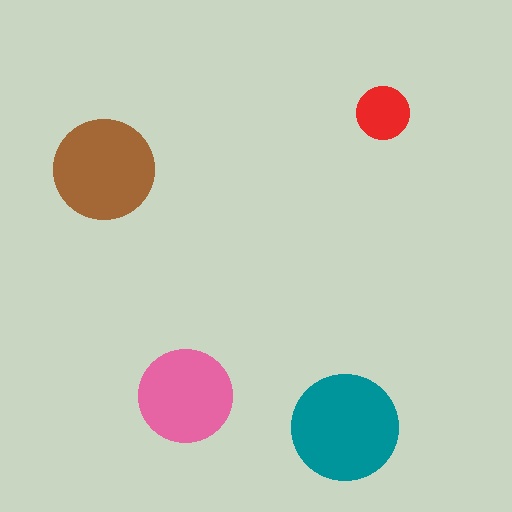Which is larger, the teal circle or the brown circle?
The teal one.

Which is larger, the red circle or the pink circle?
The pink one.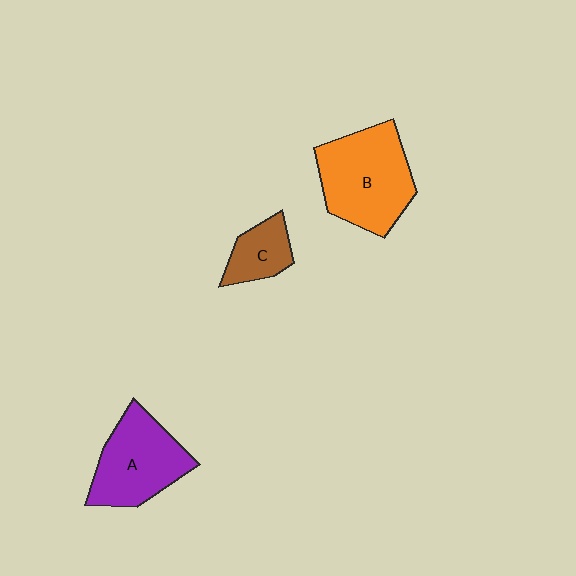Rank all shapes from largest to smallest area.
From largest to smallest: B (orange), A (purple), C (brown).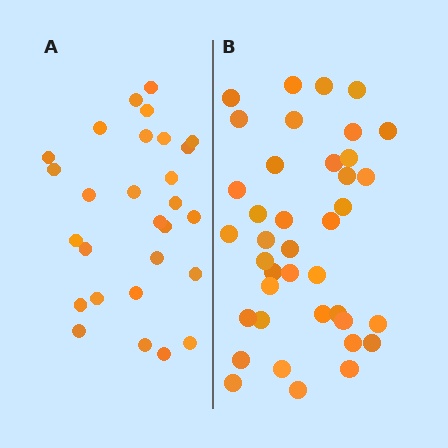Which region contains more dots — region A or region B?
Region B (the right region) has more dots.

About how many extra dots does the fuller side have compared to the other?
Region B has roughly 12 or so more dots than region A.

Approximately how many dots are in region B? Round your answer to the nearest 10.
About 40 dots. (The exact count is 39, which rounds to 40.)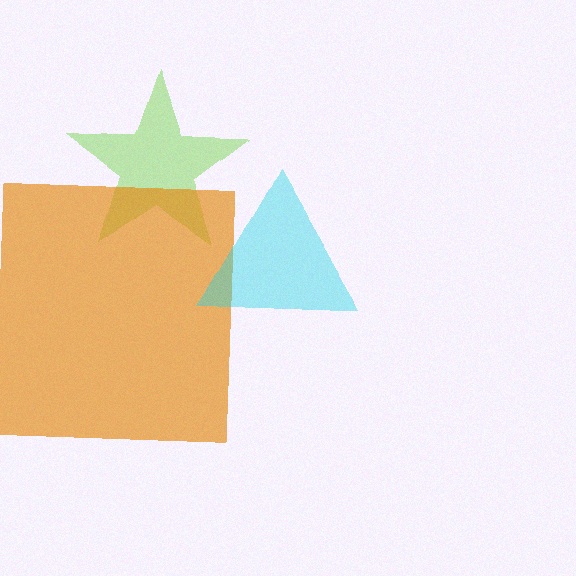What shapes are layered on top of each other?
The layered shapes are: a lime star, an orange square, a cyan triangle.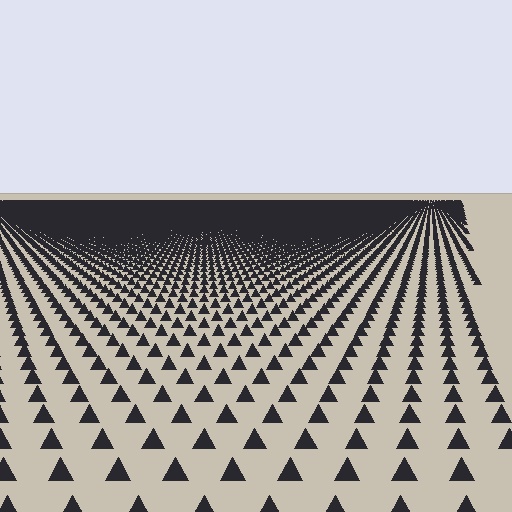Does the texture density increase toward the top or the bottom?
Density increases toward the top.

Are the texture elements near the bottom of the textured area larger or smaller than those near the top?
Larger. Near the bottom, elements are closer to the viewer and appear at a bigger on-screen size.